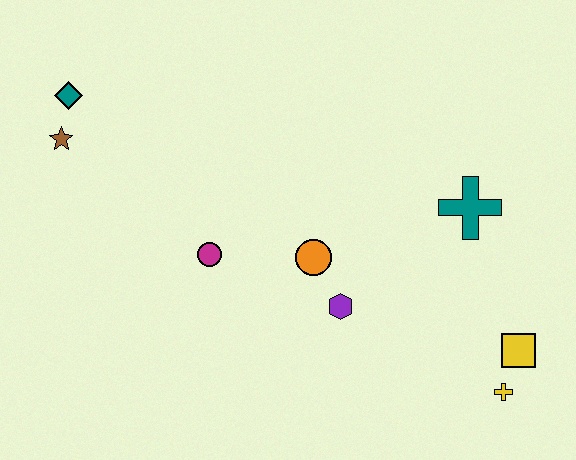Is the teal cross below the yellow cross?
No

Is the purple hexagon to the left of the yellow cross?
Yes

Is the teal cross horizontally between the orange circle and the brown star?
No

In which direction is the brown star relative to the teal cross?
The brown star is to the left of the teal cross.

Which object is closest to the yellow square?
The yellow cross is closest to the yellow square.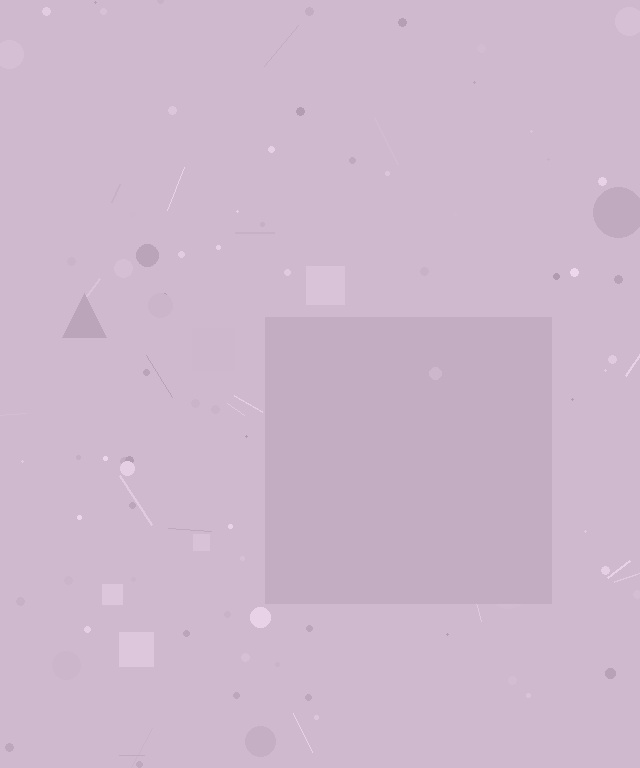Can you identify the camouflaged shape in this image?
The camouflaged shape is a square.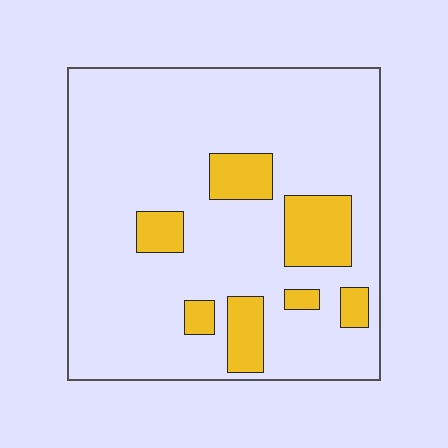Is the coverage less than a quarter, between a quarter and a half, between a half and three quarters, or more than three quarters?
Less than a quarter.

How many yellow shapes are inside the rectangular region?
7.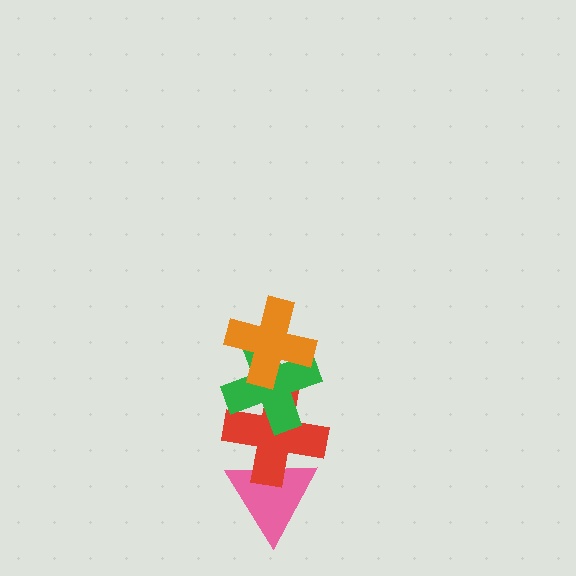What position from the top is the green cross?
The green cross is 2nd from the top.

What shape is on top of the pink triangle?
The red cross is on top of the pink triangle.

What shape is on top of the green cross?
The orange cross is on top of the green cross.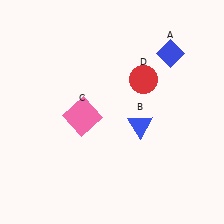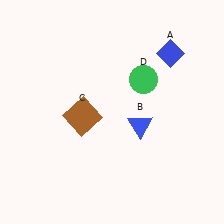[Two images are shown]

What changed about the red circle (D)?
In Image 1, D is red. In Image 2, it changed to green.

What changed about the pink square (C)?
In Image 1, C is pink. In Image 2, it changed to brown.